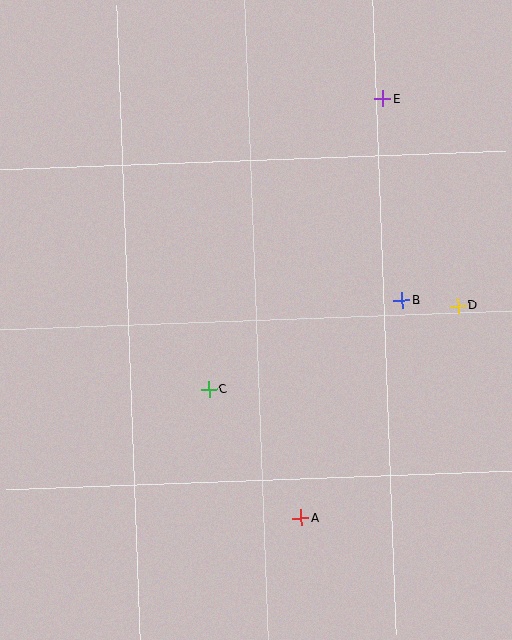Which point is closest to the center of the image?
Point C at (209, 389) is closest to the center.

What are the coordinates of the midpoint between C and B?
The midpoint between C and B is at (305, 345).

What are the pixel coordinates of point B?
Point B is at (402, 301).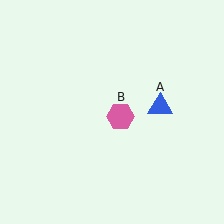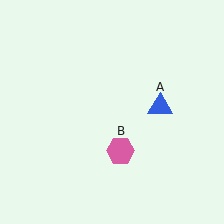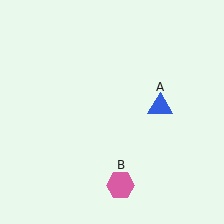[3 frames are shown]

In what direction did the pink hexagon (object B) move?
The pink hexagon (object B) moved down.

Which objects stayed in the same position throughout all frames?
Blue triangle (object A) remained stationary.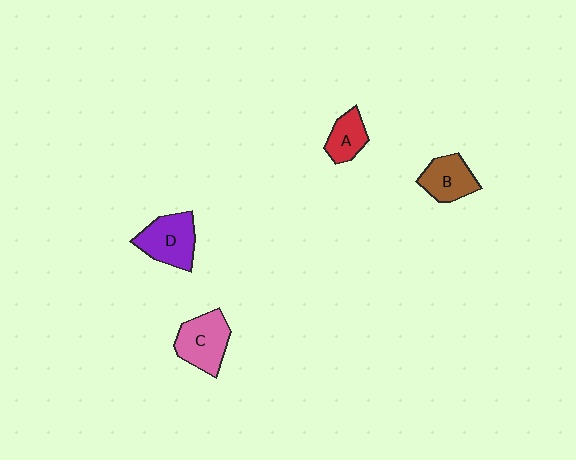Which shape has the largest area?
Shape D (purple).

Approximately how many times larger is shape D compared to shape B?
Approximately 1.2 times.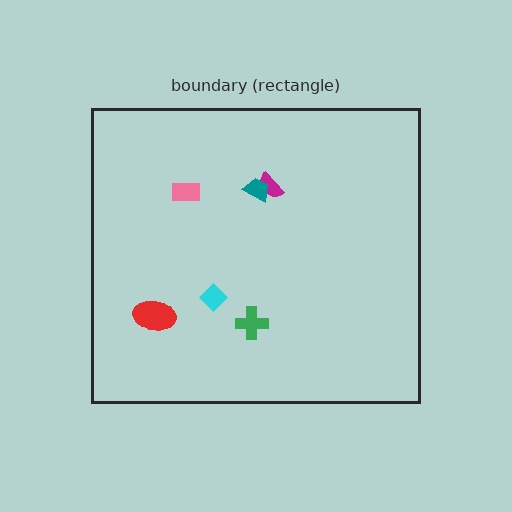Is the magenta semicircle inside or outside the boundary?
Inside.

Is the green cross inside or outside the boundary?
Inside.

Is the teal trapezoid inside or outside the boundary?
Inside.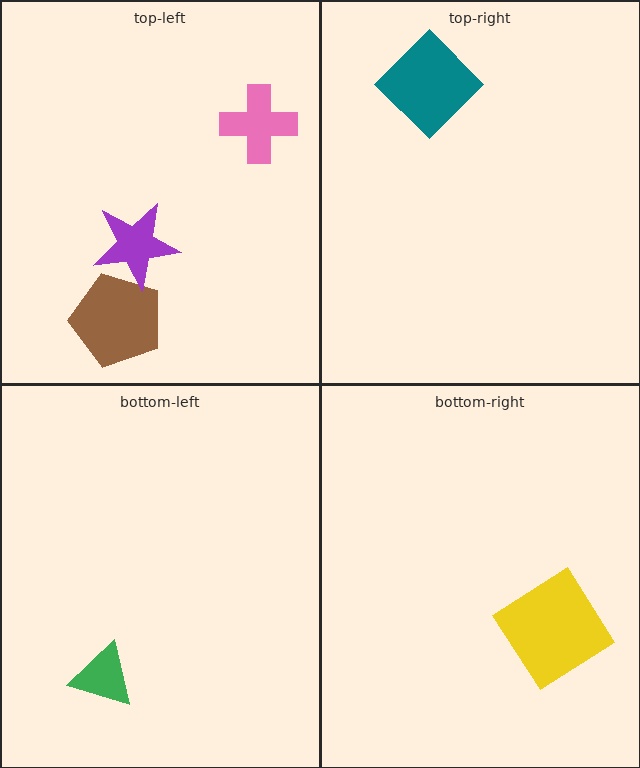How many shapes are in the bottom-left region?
1.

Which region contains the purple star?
The top-left region.